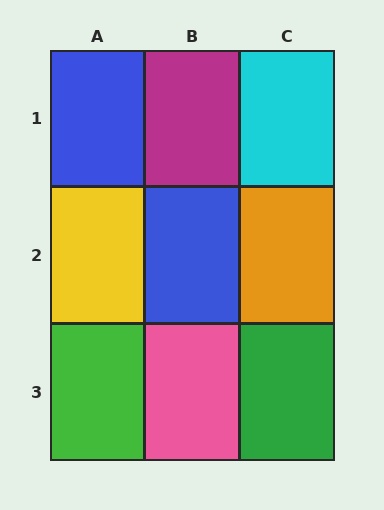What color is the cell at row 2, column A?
Yellow.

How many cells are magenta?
1 cell is magenta.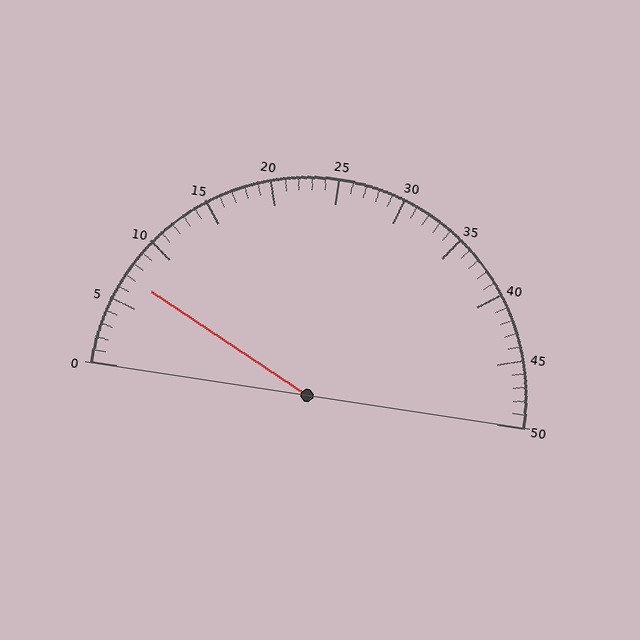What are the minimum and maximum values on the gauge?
The gauge ranges from 0 to 50.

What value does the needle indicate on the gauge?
The needle indicates approximately 7.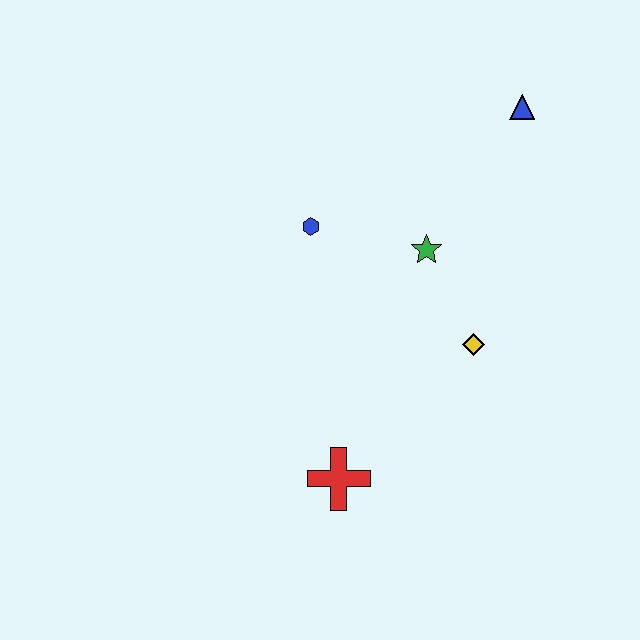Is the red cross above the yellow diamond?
No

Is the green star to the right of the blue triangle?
No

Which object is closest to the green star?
The yellow diamond is closest to the green star.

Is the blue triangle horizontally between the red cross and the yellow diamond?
No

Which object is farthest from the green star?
The red cross is farthest from the green star.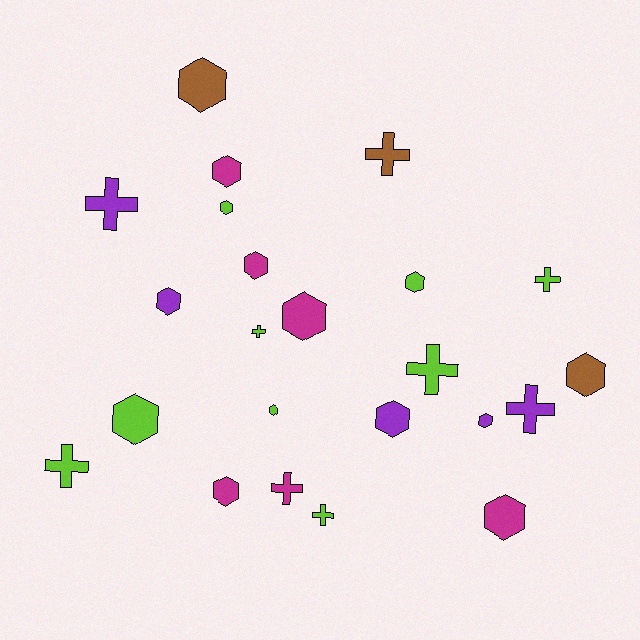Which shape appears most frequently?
Hexagon, with 14 objects.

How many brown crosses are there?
There is 1 brown cross.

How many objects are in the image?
There are 23 objects.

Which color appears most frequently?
Lime, with 9 objects.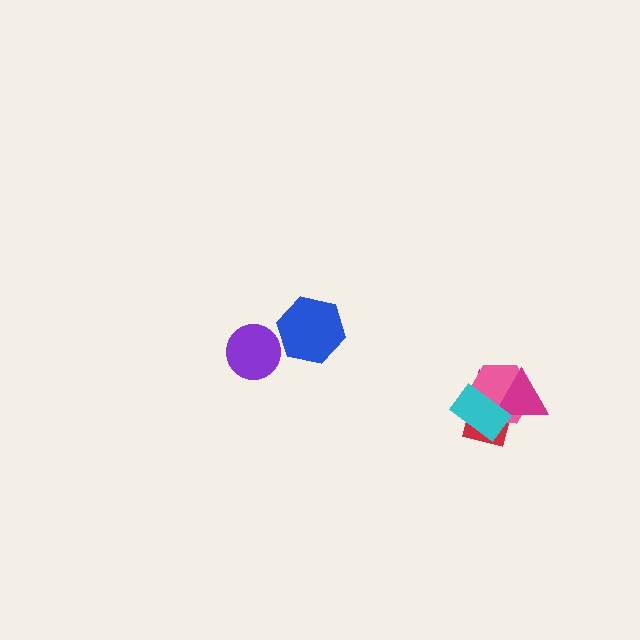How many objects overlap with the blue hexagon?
0 objects overlap with the blue hexagon.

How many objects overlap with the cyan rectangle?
3 objects overlap with the cyan rectangle.